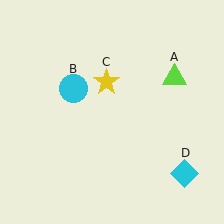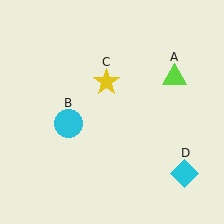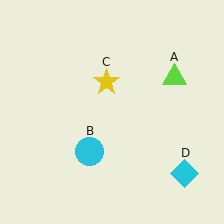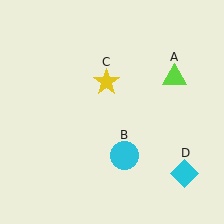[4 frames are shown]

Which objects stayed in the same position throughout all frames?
Lime triangle (object A) and yellow star (object C) and cyan diamond (object D) remained stationary.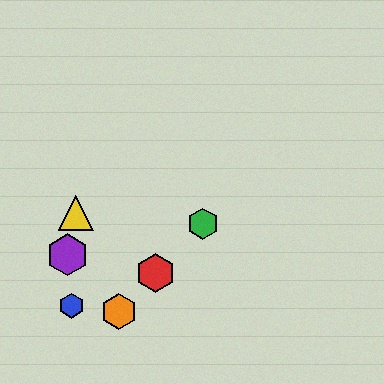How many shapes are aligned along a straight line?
3 shapes (the red hexagon, the green hexagon, the orange hexagon) are aligned along a straight line.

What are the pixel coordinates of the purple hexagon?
The purple hexagon is at (68, 255).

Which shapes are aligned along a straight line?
The red hexagon, the green hexagon, the orange hexagon are aligned along a straight line.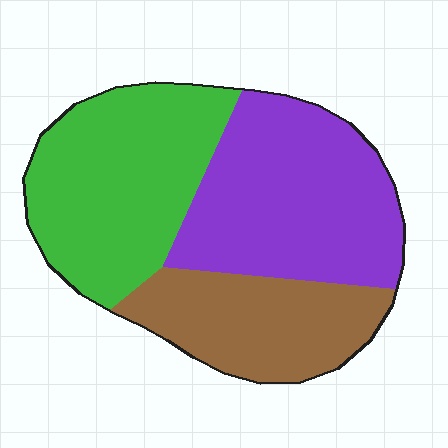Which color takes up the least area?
Brown, at roughly 25%.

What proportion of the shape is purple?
Purple covers 38% of the shape.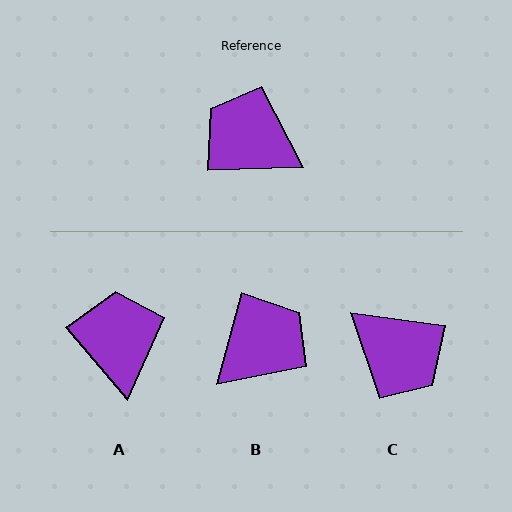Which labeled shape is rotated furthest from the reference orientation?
C, about 171 degrees away.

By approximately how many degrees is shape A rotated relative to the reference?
Approximately 51 degrees clockwise.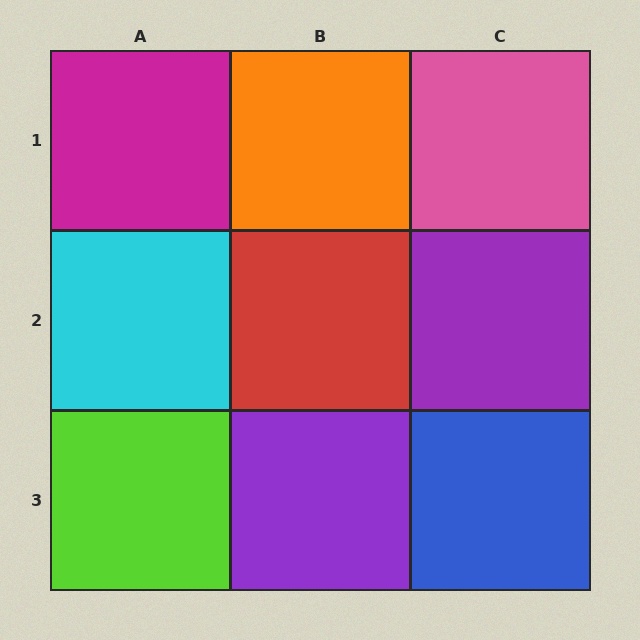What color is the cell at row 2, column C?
Purple.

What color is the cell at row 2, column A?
Cyan.